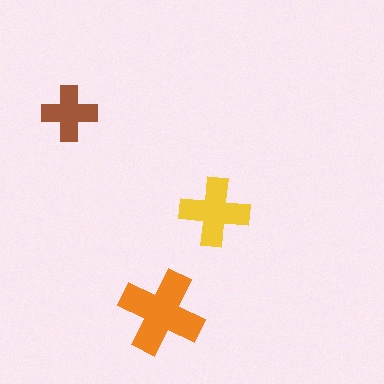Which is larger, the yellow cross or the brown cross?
The yellow one.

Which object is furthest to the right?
The yellow cross is rightmost.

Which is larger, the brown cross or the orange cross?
The orange one.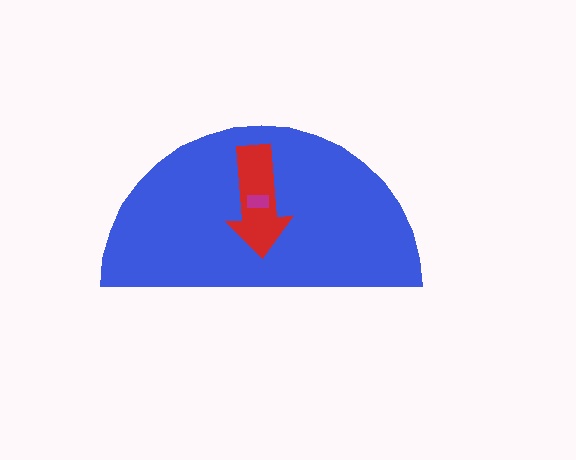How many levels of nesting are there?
3.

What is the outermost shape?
The blue semicircle.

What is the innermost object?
The magenta rectangle.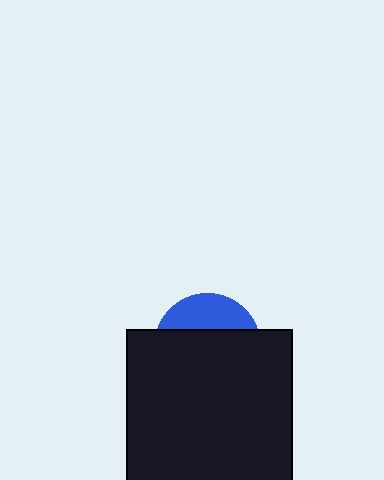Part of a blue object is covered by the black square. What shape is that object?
It is a circle.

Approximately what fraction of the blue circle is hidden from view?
Roughly 70% of the blue circle is hidden behind the black square.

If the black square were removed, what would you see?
You would see the complete blue circle.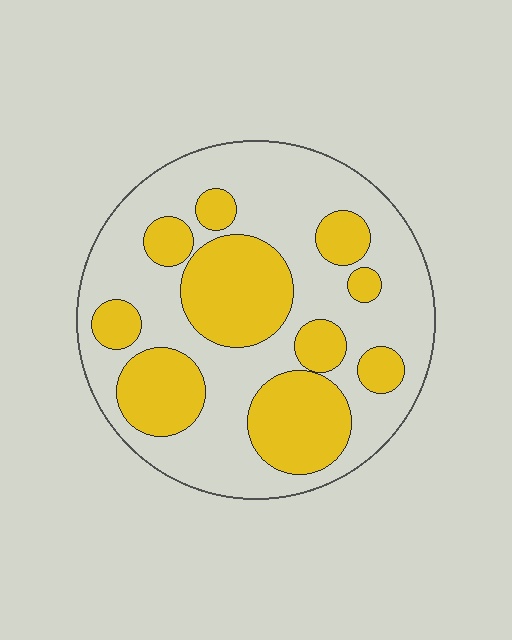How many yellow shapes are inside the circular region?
10.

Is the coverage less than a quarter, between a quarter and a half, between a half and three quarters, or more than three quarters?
Between a quarter and a half.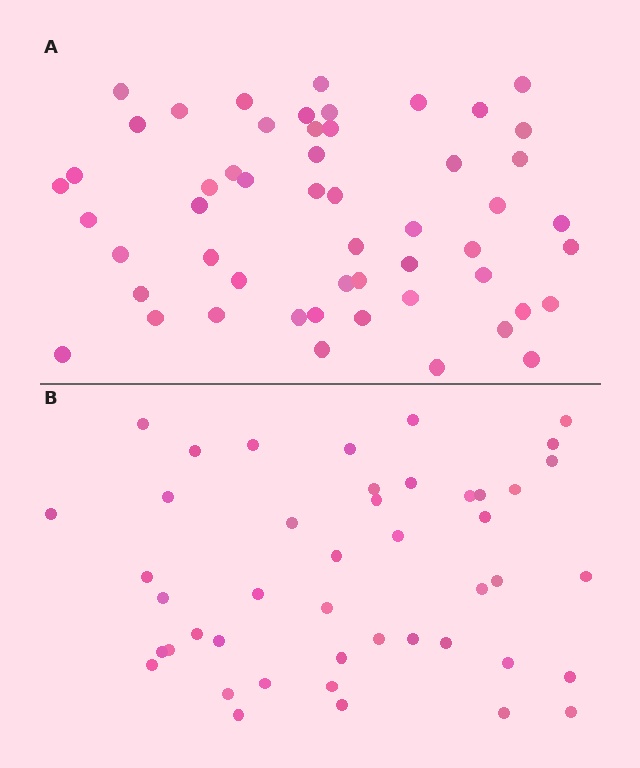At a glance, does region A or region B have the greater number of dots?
Region A (the top region) has more dots.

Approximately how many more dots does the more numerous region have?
Region A has roughly 8 or so more dots than region B.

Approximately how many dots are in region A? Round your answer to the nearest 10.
About 50 dots. (The exact count is 53, which rounds to 50.)